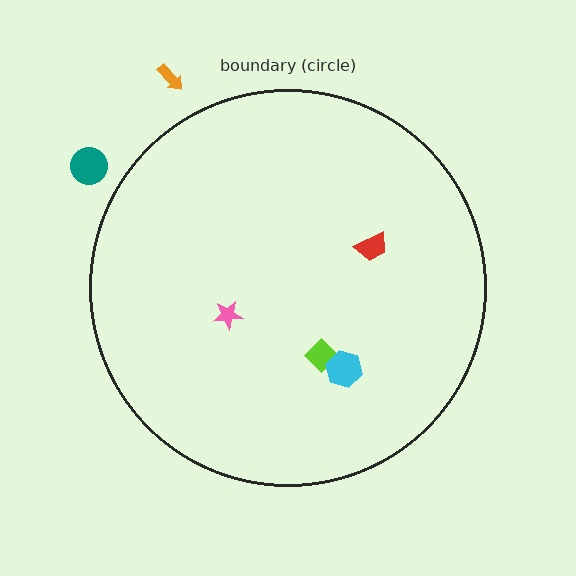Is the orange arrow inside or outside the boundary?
Outside.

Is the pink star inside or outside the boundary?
Inside.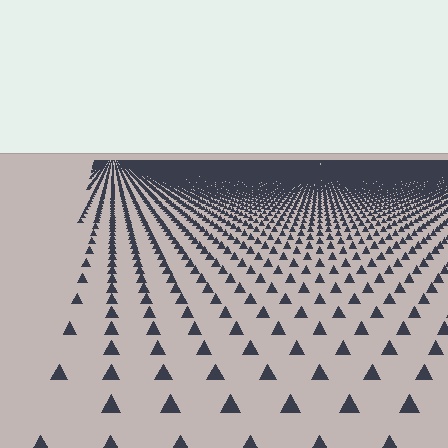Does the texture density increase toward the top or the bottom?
Density increases toward the top.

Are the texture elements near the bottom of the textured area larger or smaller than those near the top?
Larger. Near the bottom, elements are closer to the viewer and appear at a bigger on-screen size.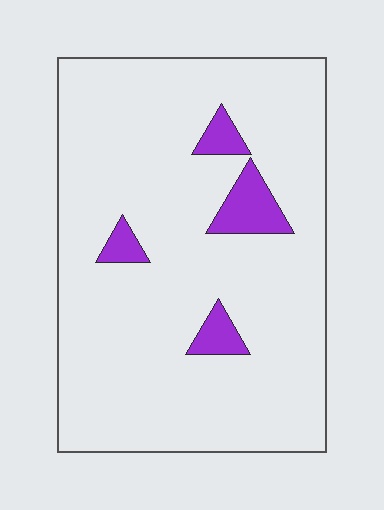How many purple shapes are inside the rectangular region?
4.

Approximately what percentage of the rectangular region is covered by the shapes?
Approximately 10%.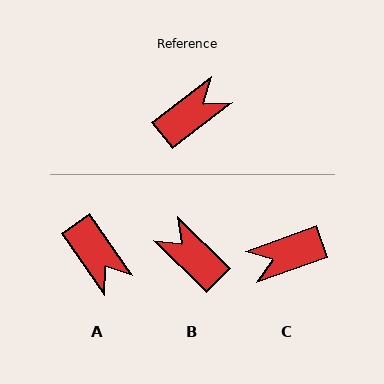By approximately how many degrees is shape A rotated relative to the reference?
Approximately 93 degrees clockwise.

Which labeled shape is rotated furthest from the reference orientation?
C, about 162 degrees away.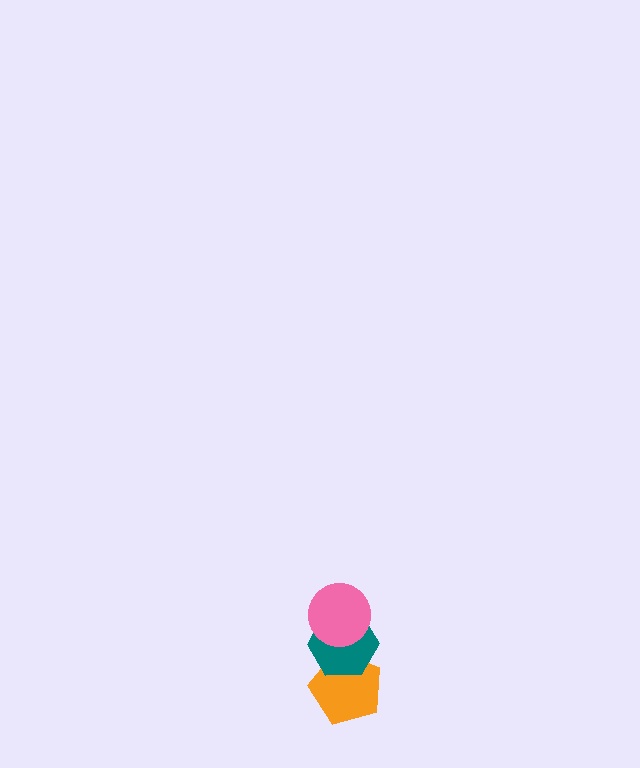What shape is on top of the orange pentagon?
The teal hexagon is on top of the orange pentagon.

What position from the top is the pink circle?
The pink circle is 1st from the top.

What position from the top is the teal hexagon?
The teal hexagon is 2nd from the top.